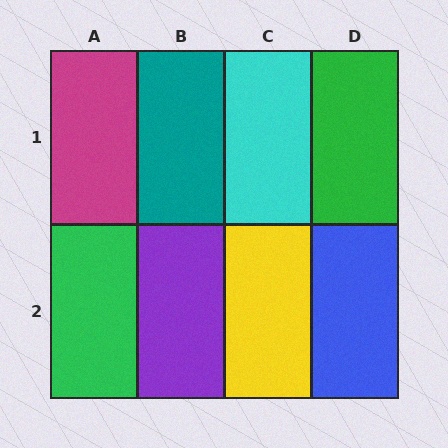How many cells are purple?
1 cell is purple.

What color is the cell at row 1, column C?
Cyan.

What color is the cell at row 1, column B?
Teal.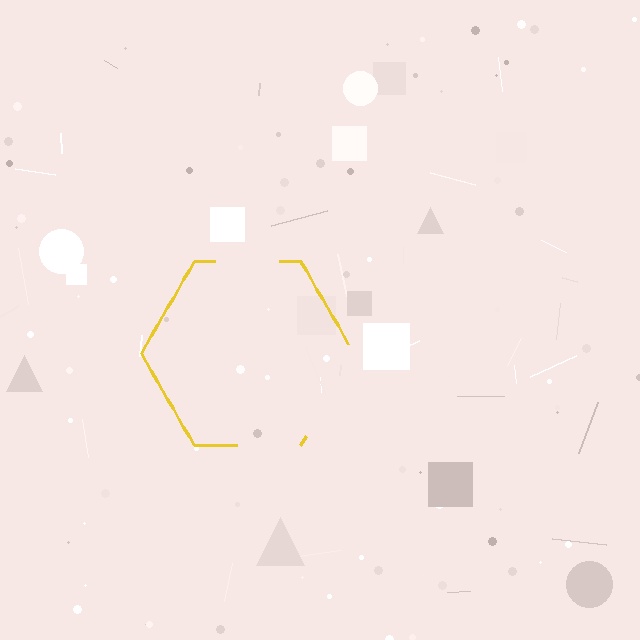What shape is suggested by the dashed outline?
The dashed outline suggests a hexagon.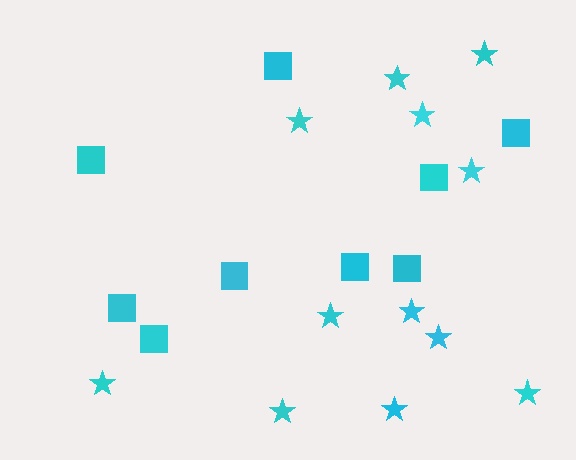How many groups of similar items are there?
There are 2 groups: one group of squares (9) and one group of stars (12).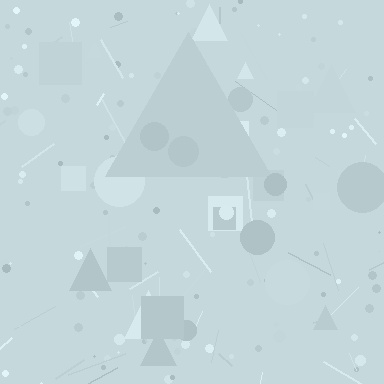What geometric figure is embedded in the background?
A triangle is embedded in the background.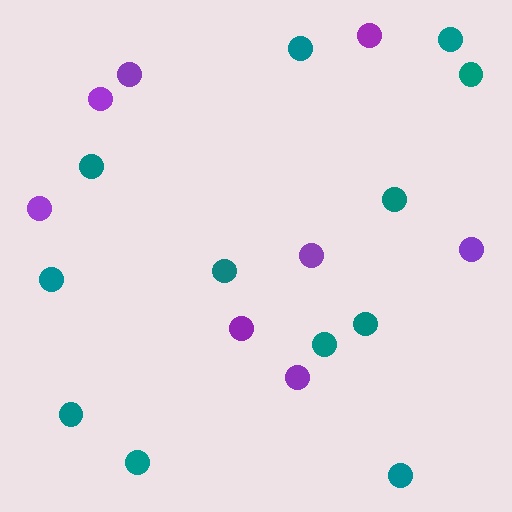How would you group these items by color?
There are 2 groups: one group of purple circles (8) and one group of teal circles (12).